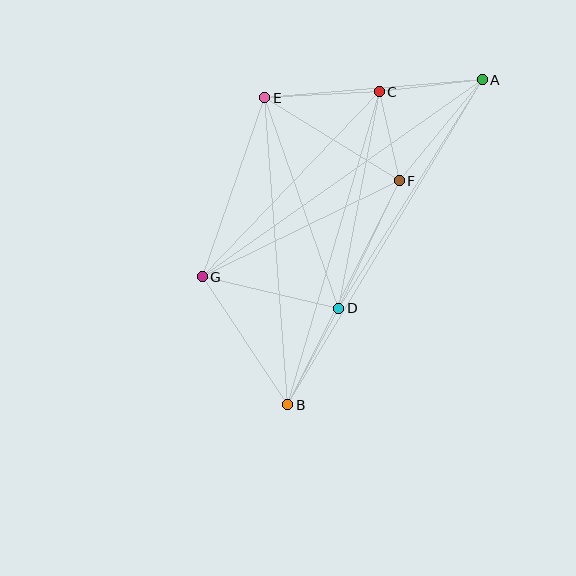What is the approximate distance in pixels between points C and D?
The distance between C and D is approximately 220 pixels.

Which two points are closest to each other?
Points C and F are closest to each other.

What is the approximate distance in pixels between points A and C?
The distance between A and C is approximately 104 pixels.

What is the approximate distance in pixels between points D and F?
The distance between D and F is approximately 141 pixels.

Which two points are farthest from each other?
Points A and B are farthest from each other.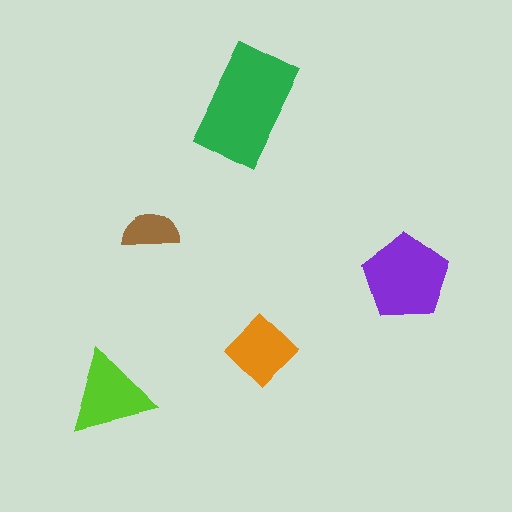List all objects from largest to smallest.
The green rectangle, the purple pentagon, the lime triangle, the orange diamond, the brown semicircle.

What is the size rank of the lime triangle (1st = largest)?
3rd.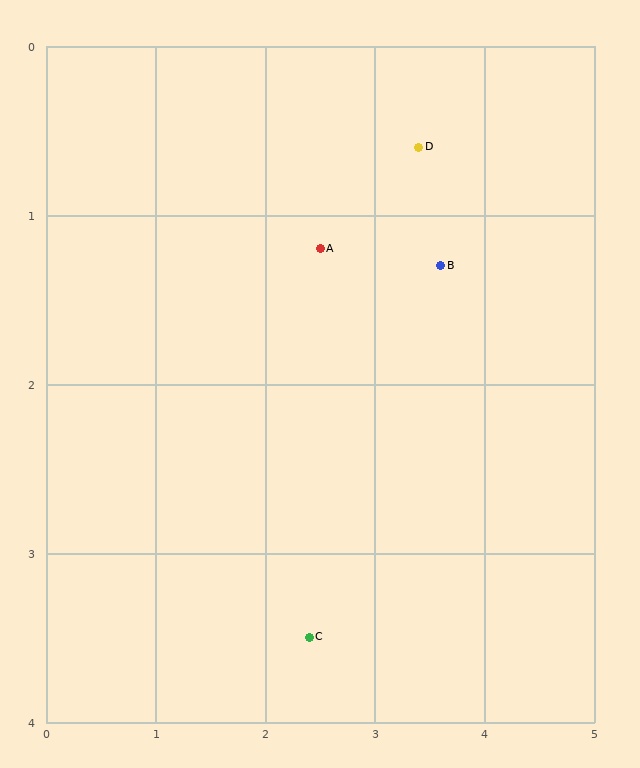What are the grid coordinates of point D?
Point D is at approximately (3.4, 0.6).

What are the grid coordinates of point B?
Point B is at approximately (3.6, 1.3).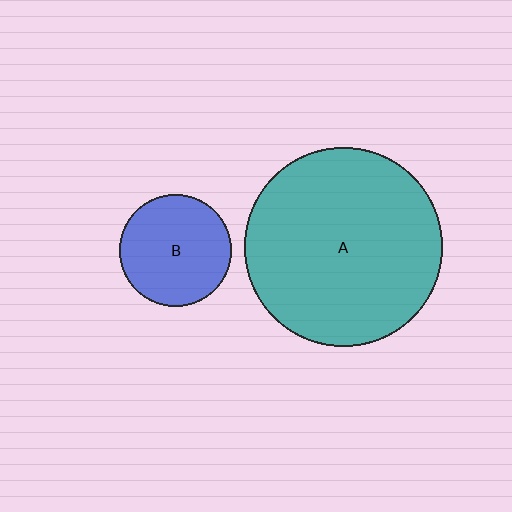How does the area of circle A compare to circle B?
Approximately 3.1 times.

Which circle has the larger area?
Circle A (teal).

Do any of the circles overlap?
No, none of the circles overlap.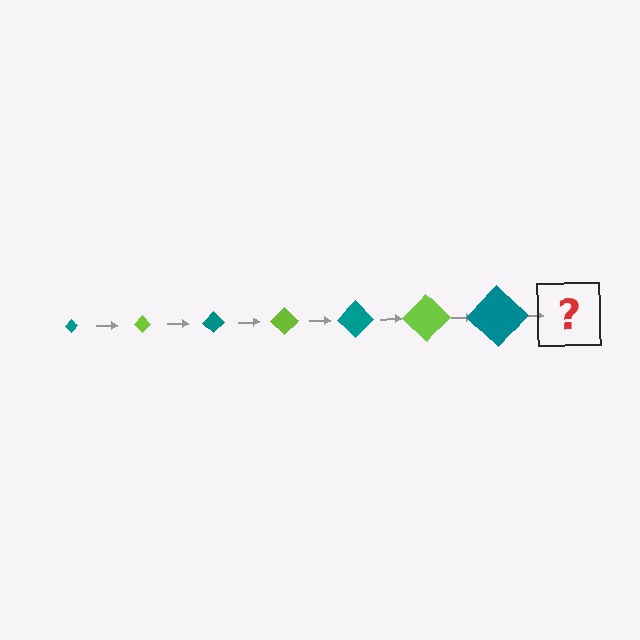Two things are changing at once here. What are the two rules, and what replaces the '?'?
The two rules are that the diamond grows larger each step and the color cycles through teal and lime. The '?' should be a lime diamond, larger than the previous one.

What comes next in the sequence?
The next element should be a lime diamond, larger than the previous one.